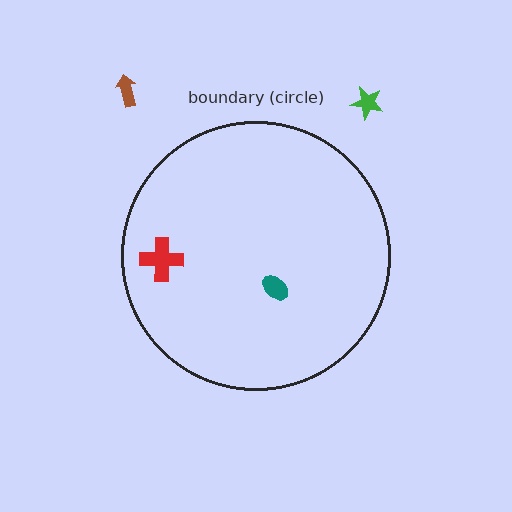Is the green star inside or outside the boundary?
Outside.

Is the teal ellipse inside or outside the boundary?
Inside.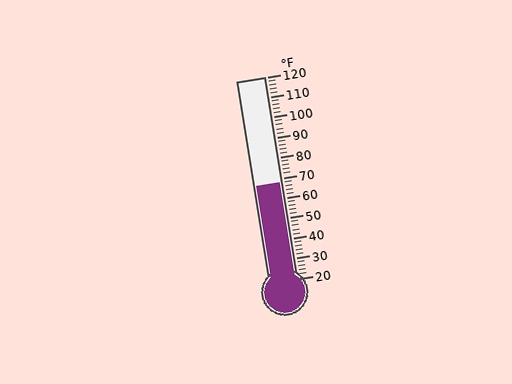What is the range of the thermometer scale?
The thermometer scale ranges from 20°F to 120°F.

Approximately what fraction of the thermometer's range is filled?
The thermometer is filled to approximately 50% of its range.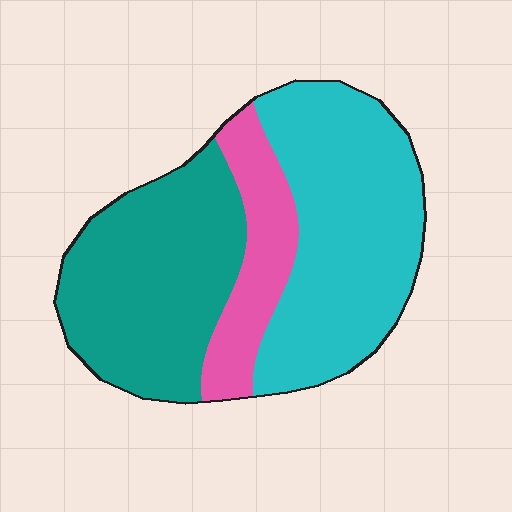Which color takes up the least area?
Pink, at roughly 15%.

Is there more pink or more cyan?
Cyan.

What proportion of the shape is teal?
Teal takes up about three eighths (3/8) of the shape.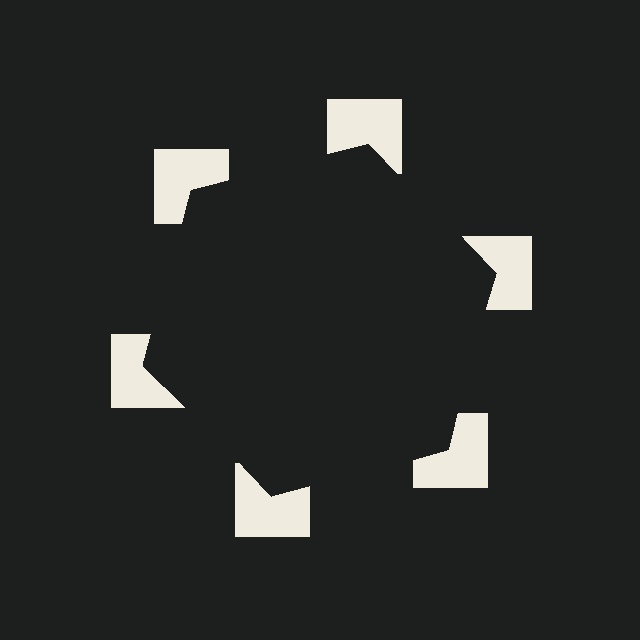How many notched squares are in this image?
There are 6 — one at each vertex of the illusory hexagon.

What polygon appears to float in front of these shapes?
An illusory hexagon — its edges are inferred from the aligned wedge cuts in the notched squares, not physically drawn.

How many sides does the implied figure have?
6 sides.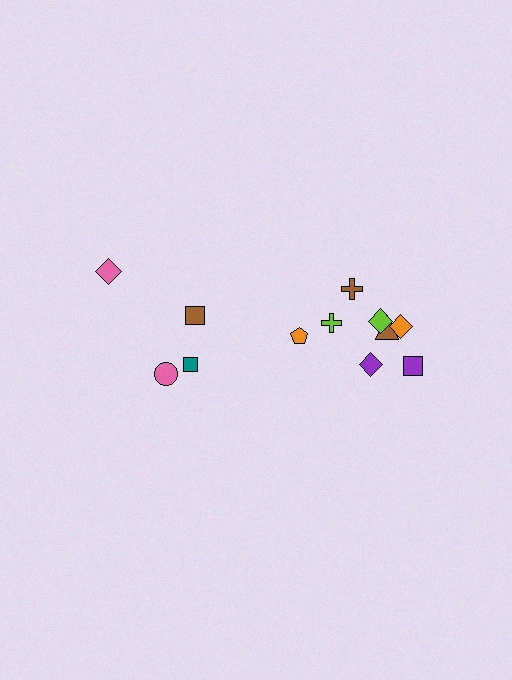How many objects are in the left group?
There are 4 objects.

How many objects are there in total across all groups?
There are 12 objects.